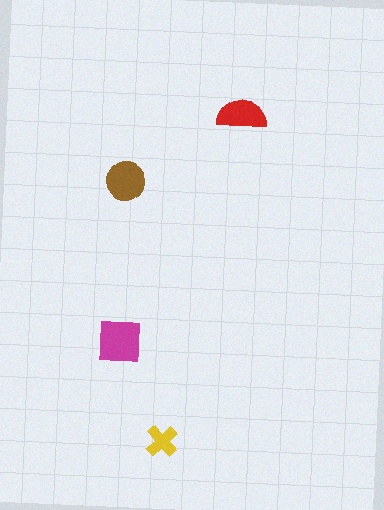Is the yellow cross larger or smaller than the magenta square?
Smaller.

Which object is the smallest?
The yellow cross.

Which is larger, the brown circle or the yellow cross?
The brown circle.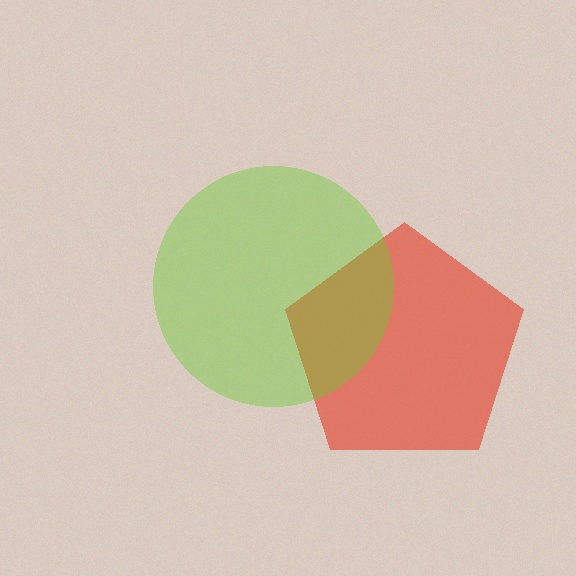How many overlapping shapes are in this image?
There are 2 overlapping shapes in the image.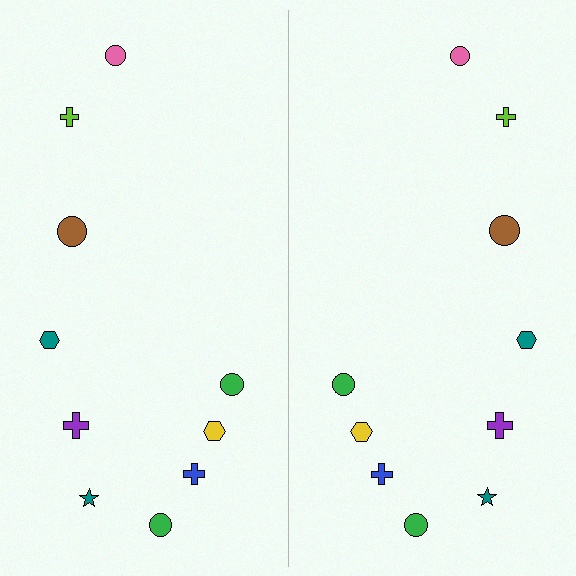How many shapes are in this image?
There are 20 shapes in this image.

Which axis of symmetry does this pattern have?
The pattern has a vertical axis of symmetry running through the center of the image.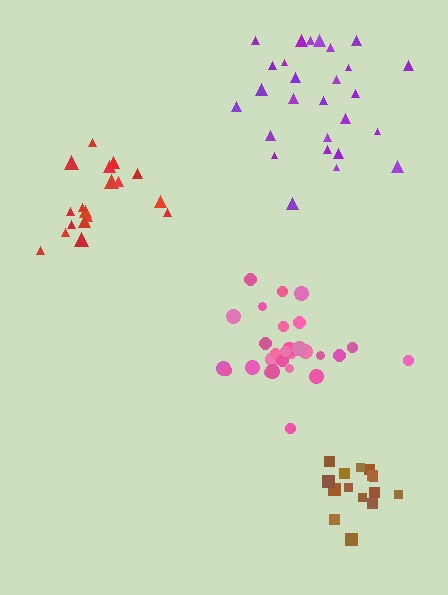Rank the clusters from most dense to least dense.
brown, pink, red, purple.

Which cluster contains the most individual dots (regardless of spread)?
Purple (28).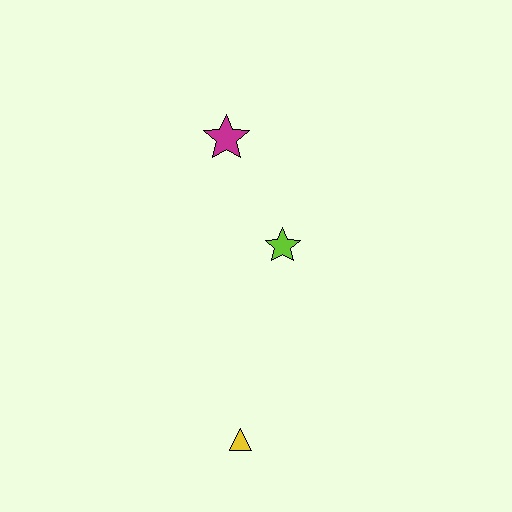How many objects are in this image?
There are 3 objects.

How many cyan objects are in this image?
There are no cyan objects.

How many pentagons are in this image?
There are no pentagons.